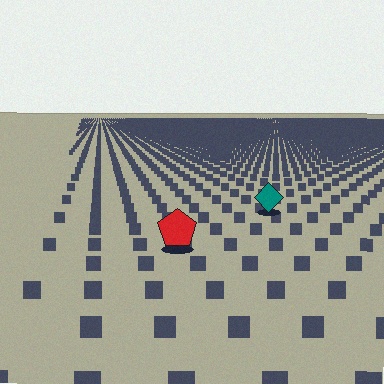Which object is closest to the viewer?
The red pentagon is closest. The texture marks near it are larger and more spread out.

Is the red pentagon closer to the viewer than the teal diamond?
Yes. The red pentagon is closer — you can tell from the texture gradient: the ground texture is coarser near it.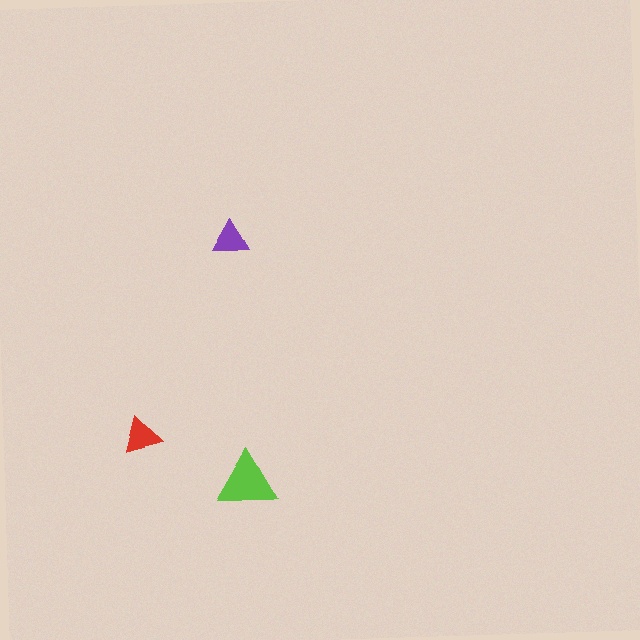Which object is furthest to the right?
The lime triangle is rightmost.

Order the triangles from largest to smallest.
the lime one, the red one, the purple one.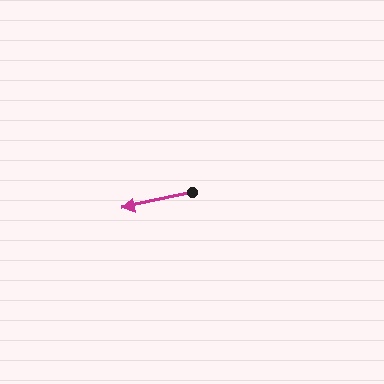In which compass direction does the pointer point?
West.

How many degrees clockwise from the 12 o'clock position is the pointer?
Approximately 257 degrees.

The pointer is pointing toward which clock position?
Roughly 9 o'clock.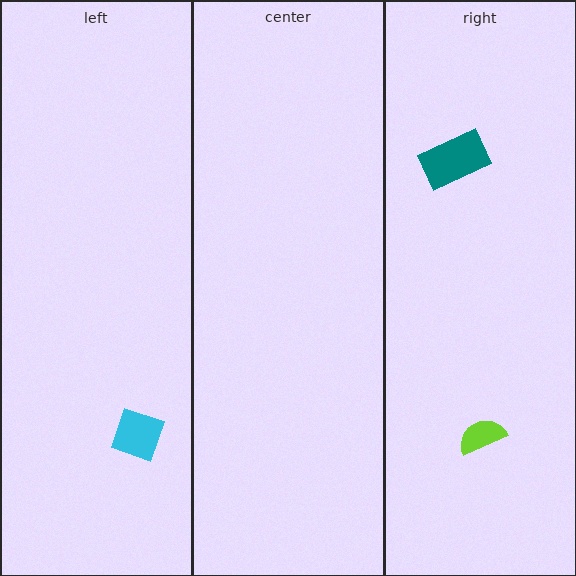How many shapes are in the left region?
1.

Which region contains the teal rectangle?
The right region.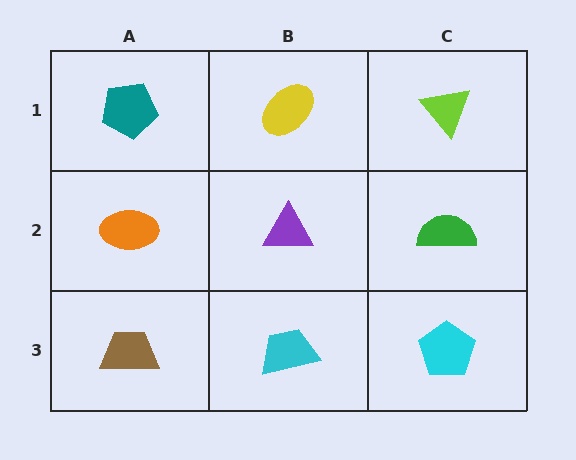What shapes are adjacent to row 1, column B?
A purple triangle (row 2, column B), a teal pentagon (row 1, column A), a lime triangle (row 1, column C).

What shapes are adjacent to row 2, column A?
A teal pentagon (row 1, column A), a brown trapezoid (row 3, column A), a purple triangle (row 2, column B).